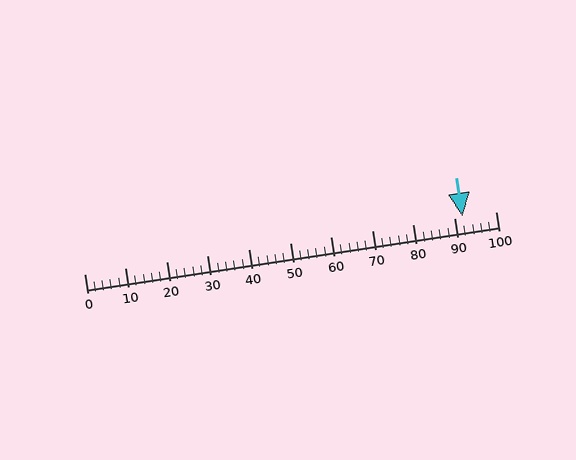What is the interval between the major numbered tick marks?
The major tick marks are spaced 10 units apart.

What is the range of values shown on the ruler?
The ruler shows values from 0 to 100.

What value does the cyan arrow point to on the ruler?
The cyan arrow points to approximately 92.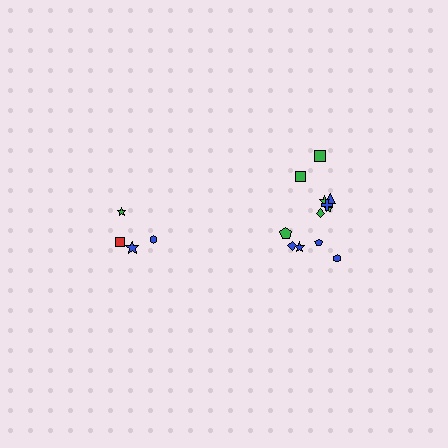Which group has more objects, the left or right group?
The right group.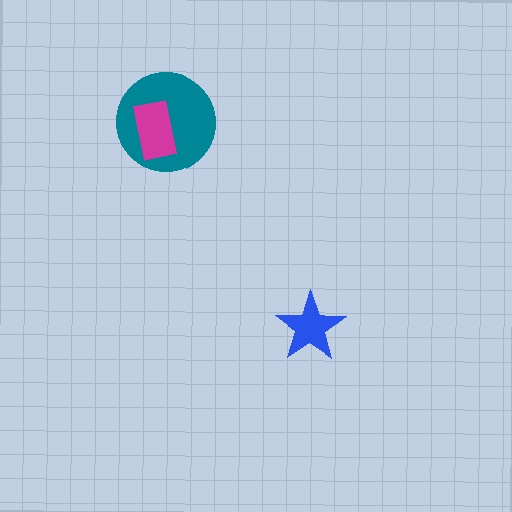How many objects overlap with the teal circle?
1 object overlaps with the teal circle.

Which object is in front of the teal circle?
The magenta rectangle is in front of the teal circle.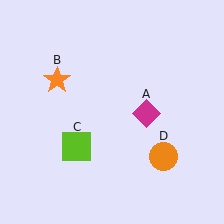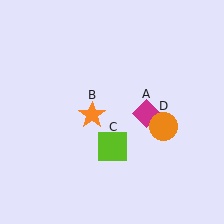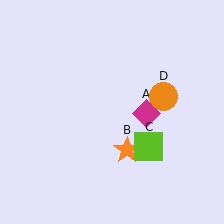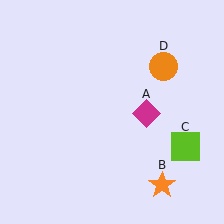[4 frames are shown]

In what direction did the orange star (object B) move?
The orange star (object B) moved down and to the right.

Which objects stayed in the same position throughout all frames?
Magenta diamond (object A) remained stationary.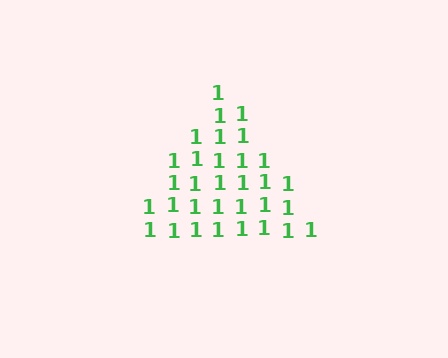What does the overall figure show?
The overall figure shows a triangle.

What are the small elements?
The small elements are digit 1's.